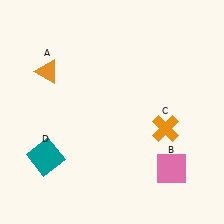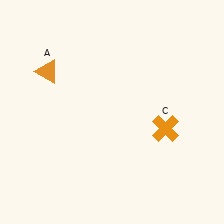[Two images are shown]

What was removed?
The teal square (D), the pink square (B) were removed in Image 2.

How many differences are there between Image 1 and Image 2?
There are 2 differences between the two images.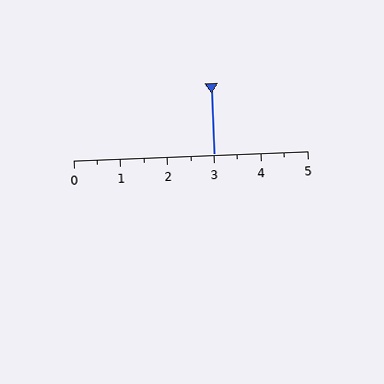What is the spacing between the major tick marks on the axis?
The major ticks are spaced 1 apart.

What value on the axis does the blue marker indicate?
The marker indicates approximately 3.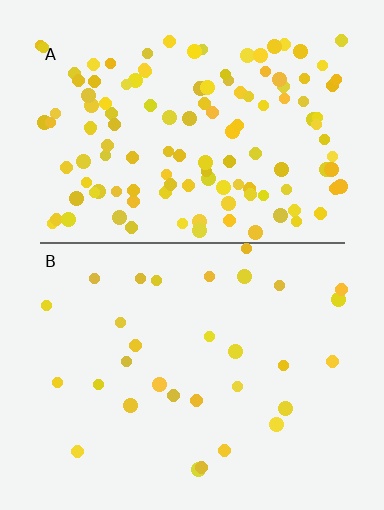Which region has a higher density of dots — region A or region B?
A (the top).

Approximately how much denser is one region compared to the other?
Approximately 4.1× — region A over region B.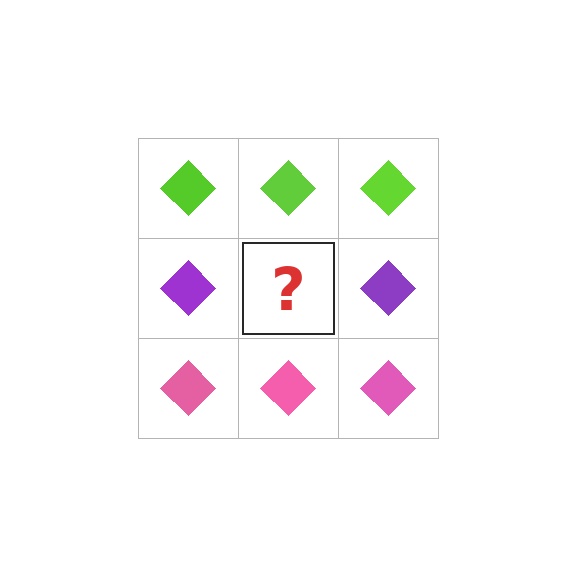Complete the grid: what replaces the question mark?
The question mark should be replaced with a purple diamond.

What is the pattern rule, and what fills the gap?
The rule is that each row has a consistent color. The gap should be filled with a purple diamond.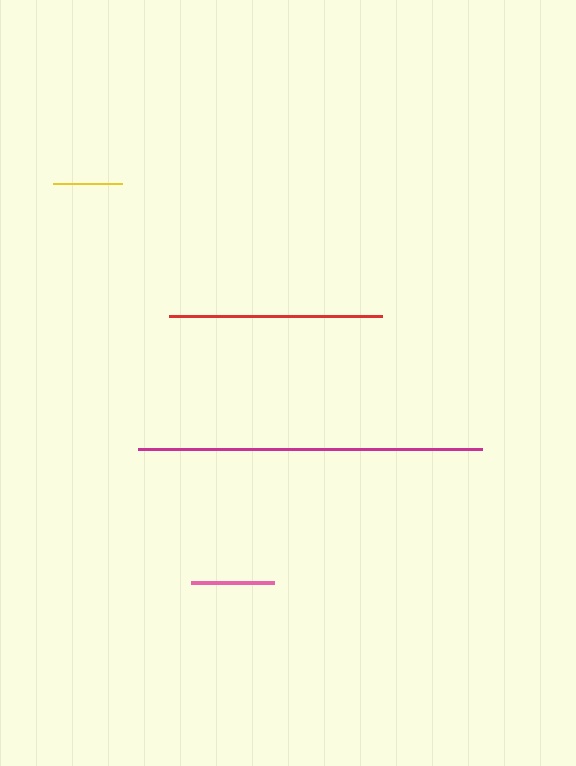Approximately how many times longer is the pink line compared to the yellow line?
The pink line is approximately 1.2 times the length of the yellow line.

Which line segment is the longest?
The magenta line is the longest at approximately 344 pixels.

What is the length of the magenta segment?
The magenta segment is approximately 344 pixels long.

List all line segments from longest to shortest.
From longest to shortest: magenta, red, pink, yellow.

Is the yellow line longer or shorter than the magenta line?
The magenta line is longer than the yellow line.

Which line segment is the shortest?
The yellow line is the shortest at approximately 69 pixels.